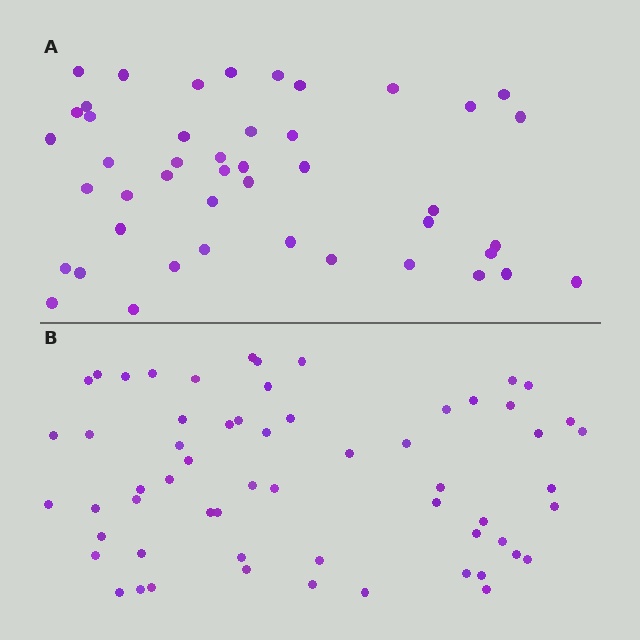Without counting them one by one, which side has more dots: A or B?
Region B (the bottom region) has more dots.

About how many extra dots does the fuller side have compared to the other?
Region B has approximately 15 more dots than region A.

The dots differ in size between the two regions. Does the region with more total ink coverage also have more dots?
No. Region A has more total ink coverage because its dots are larger, but region B actually contains more individual dots. Total area can be misleading — the number of items is what matters here.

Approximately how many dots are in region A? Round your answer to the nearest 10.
About 40 dots. (The exact count is 45, which rounds to 40.)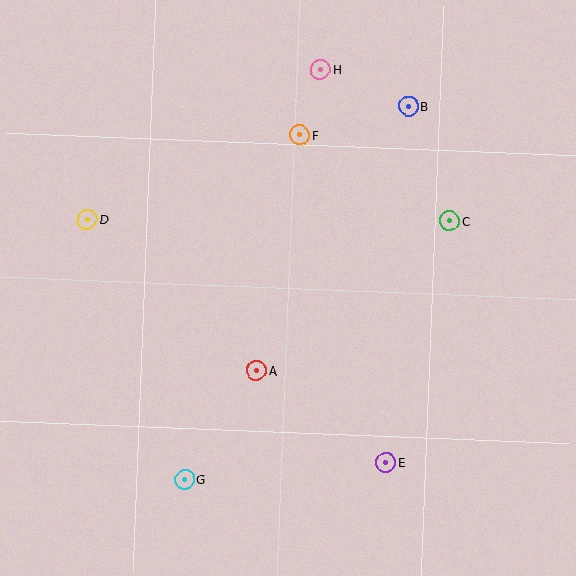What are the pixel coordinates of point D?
Point D is at (87, 220).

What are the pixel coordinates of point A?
Point A is at (256, 370).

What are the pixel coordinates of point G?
Point G is at (185, 479).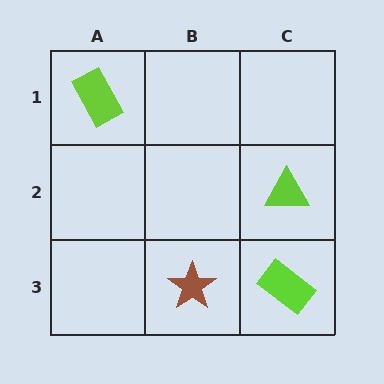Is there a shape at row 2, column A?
No, that cell is empty.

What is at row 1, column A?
A lime rectangle.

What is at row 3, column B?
A brown star.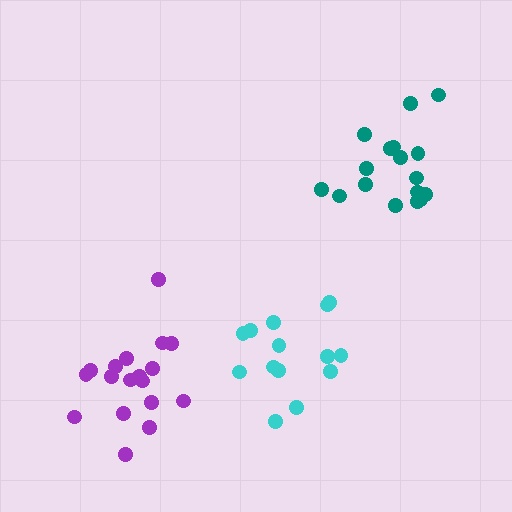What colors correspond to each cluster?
The clusters are colored: teal, purple, cyan.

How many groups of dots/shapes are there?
There are 3 groups.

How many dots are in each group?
Group 1: 17 dots, Group 2: 18 dots, Group 3: 14 dots (49 total).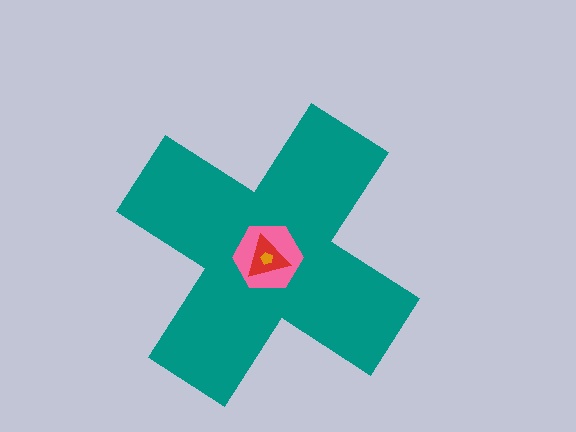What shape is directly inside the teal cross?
The pink hexagon.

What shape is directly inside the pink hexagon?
The red triangle.